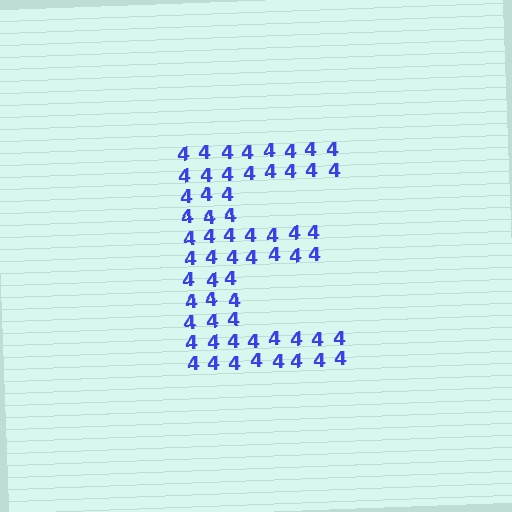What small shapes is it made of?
It is made of small digit 4's.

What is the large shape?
The large shape is the letter E.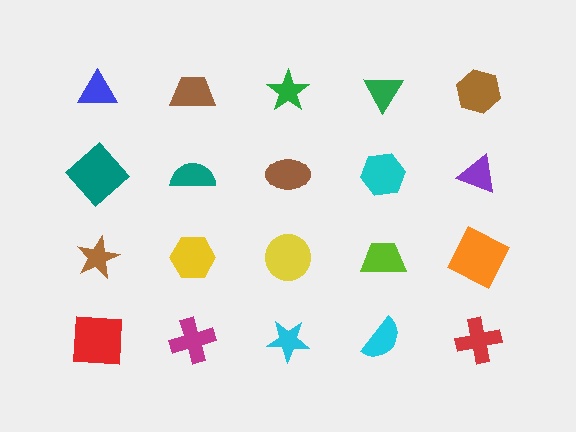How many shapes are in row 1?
5 shapes.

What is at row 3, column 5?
An orange square.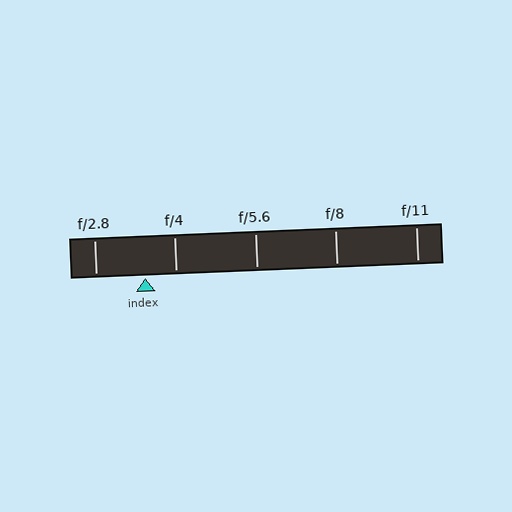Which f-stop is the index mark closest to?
The index mark is closest to f/4.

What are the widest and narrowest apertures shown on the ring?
The widest aperture shown is f/2.8 and the narrowest is f/11.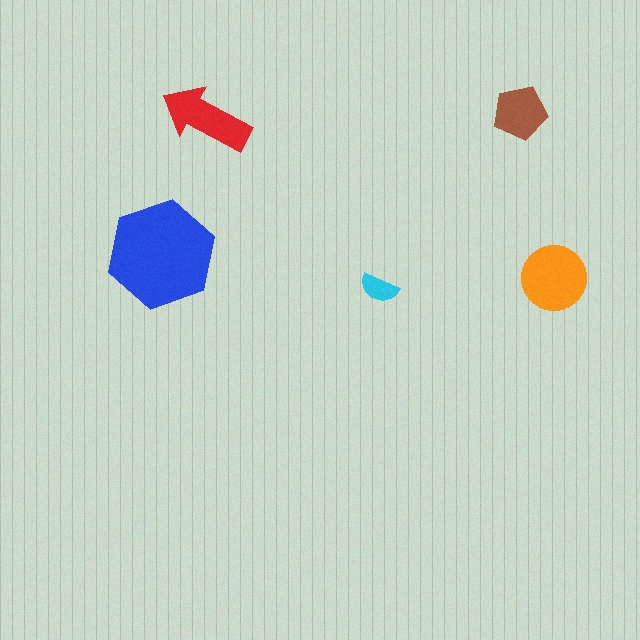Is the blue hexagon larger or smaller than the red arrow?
Larger.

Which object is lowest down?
The cyan semicircle is bottommost.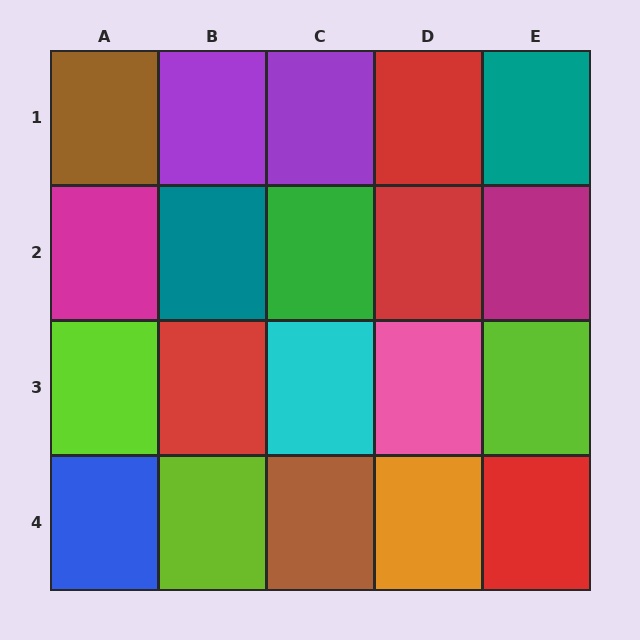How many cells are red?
4 cells are red.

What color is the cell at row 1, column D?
Red.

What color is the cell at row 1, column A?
Brown.